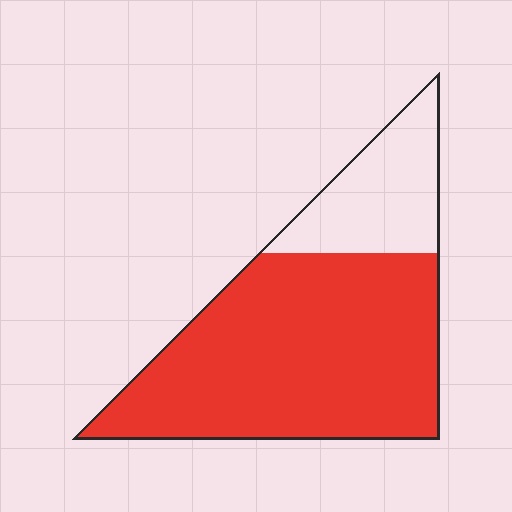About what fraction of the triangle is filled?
About three quarters (3/4).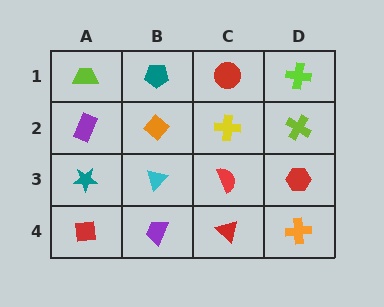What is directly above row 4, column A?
A teal star.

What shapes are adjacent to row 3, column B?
An orange diamond (row 2, column B), a purple trapezoid (row 4, column B), a teal star (row 3, column A), a red semicircle (row 3, column C).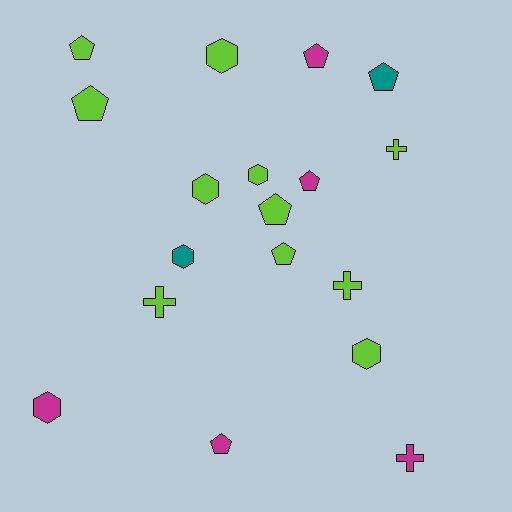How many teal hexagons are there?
There is 1 teal hexagon.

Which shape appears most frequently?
Pentagon, with 8 objects.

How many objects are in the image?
There are 18 objects.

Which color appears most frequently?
Lime, with 11 objects.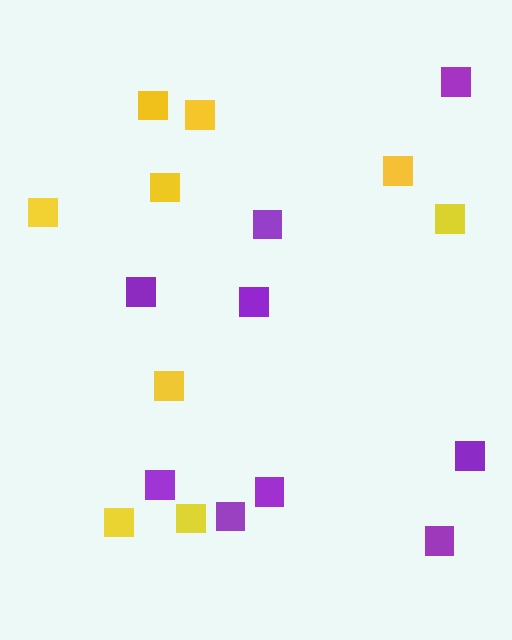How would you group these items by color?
There are 2 groups: one group of yellow squares (9) and one group of purple squares (9).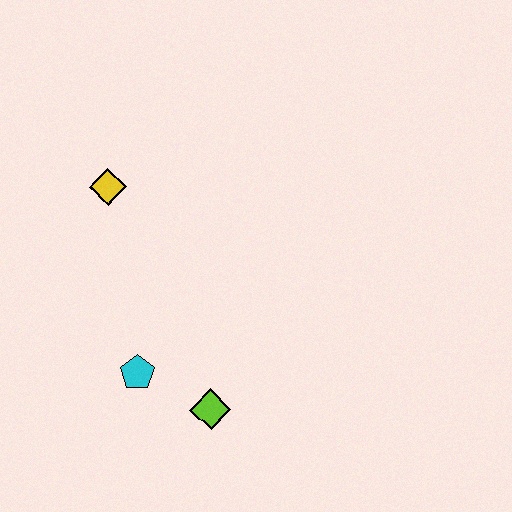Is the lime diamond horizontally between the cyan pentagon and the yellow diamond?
No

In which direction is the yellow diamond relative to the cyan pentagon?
The yellow diamond is above the cyan pentagon.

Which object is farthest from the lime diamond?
The yellow diamond is farthest from the lime diamond.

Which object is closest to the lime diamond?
The cyan pentagon is closest to the lime diamond.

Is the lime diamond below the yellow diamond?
Yes